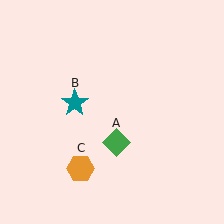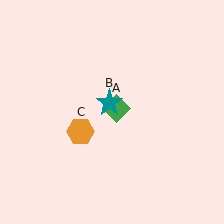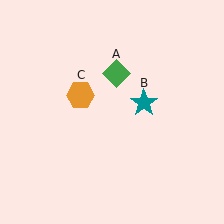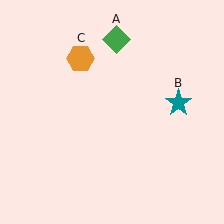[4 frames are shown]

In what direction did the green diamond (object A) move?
The green diamond (object A) moved up.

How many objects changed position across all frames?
3 objects changed position: green diamond (object A), teal star (object B), orange hexagon (object C).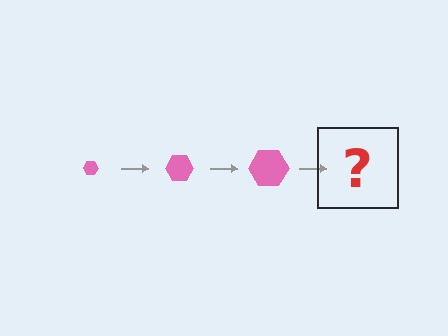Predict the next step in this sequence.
The next step is a pink hexagon, larger than the previous one.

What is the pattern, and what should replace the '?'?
The pattern is that the hexagon gets progressively larger each step. The '?' should be a pink hexagon, larger than the previous one.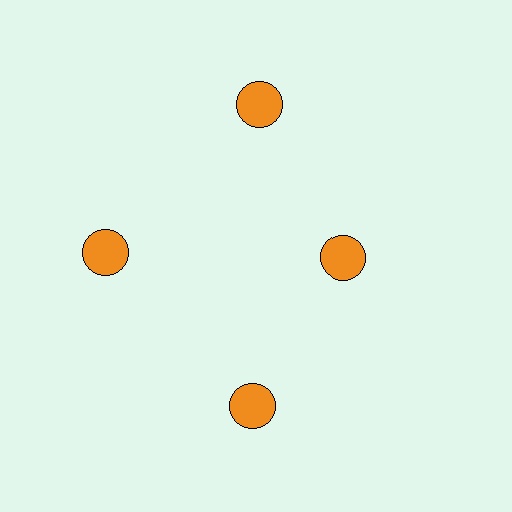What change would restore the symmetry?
The symmetry would be restored by moving it outward, back onto the ring so that all 4 circles sit at equal angles and equal distance from the center.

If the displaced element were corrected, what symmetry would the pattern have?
It would have 4-fold rotational symmetry — the pattern would map onto itself every 90 degrees.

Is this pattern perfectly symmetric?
No. The 4 orange circles are arranged in a ring, but one element near the 3 o'clock position is pulled inward toward the center, breaking the 4-fold rotational symmetry.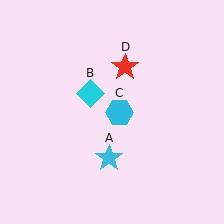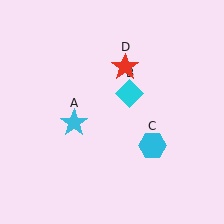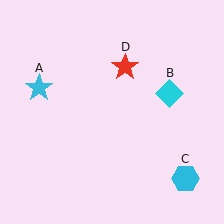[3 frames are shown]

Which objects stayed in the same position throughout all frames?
Red star (object D) remained stationary.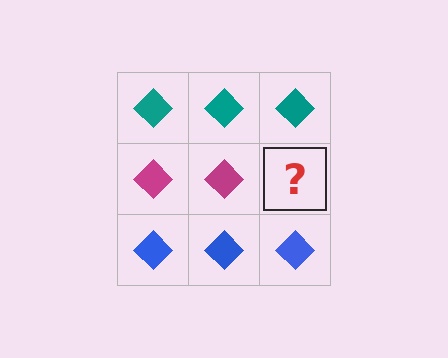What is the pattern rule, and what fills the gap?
The rule is that each row has a consistent color. The gap should be filled with a magenta diamond.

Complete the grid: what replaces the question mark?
The question mark should be replaced with a magenta diamond.